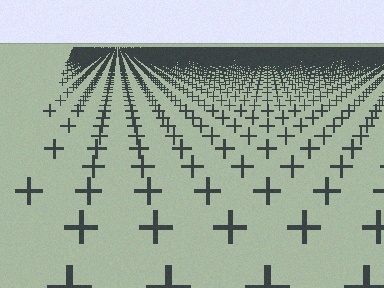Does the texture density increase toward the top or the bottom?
Density increases toward the top.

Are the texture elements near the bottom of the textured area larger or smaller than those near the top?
Larger. Near the bottom, elements are closer to the viewer and appear at a bigger on-screen size.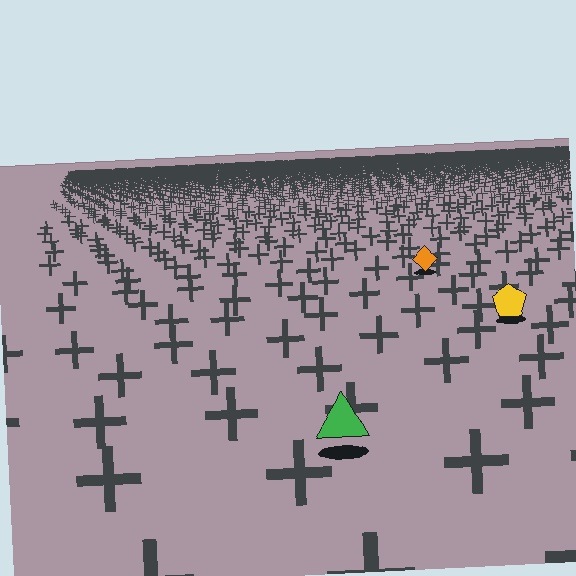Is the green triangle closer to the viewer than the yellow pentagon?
Yes. The green triangle is closer — you can tell from the texture gradient: the ground texture is coarser near it.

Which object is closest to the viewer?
The green triangle is closest. The texture marks near it are larger and more spread out.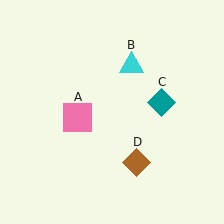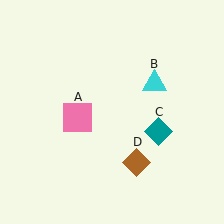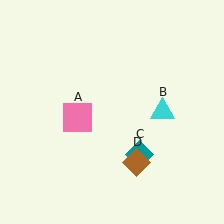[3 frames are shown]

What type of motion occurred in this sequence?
The cyan triangle (object B), teal diamond (object C) rotated clockwise around the center of the scene.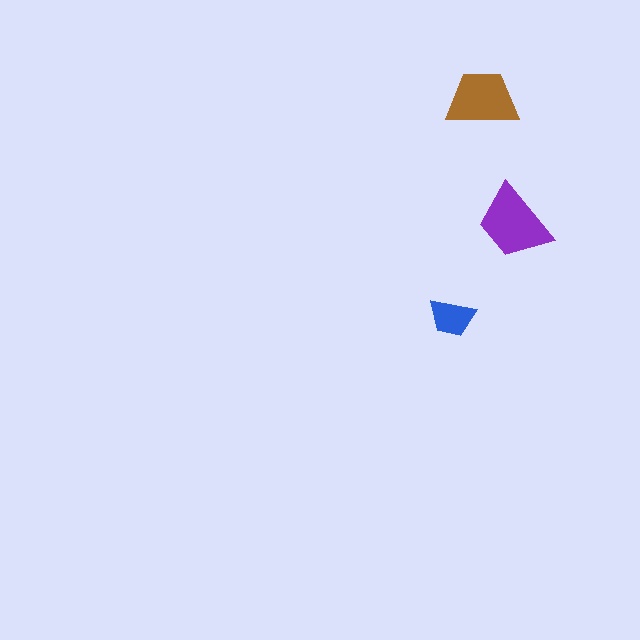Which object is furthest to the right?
The purple trapezoid is rightmost.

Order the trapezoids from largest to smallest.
the purple one, the brown one, the blue one.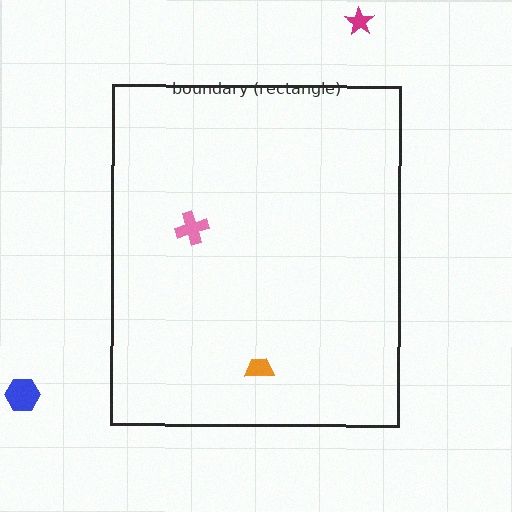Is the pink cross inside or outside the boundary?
Inside.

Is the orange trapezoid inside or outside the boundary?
Inside.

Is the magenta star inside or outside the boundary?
Outside.